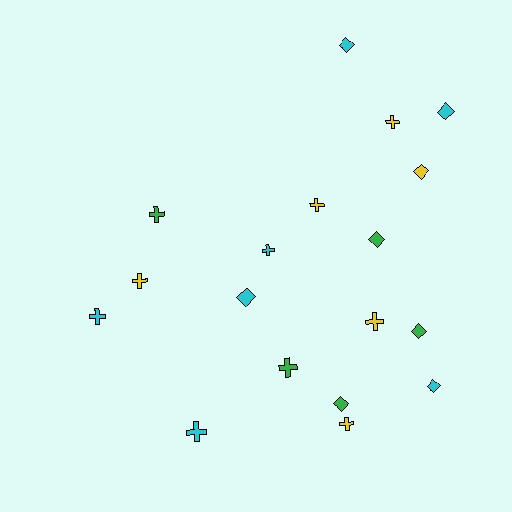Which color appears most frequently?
Cyan, with 7 objects.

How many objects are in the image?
There are 18 objects.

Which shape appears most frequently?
Cross, with 10 objects.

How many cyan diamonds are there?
There are 4 cyan diamonds.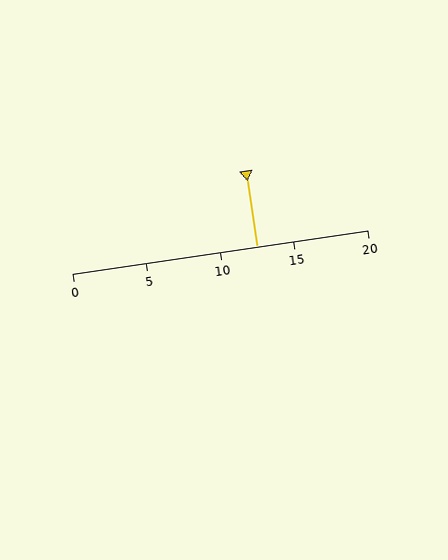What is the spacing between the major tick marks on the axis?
The major ticks are spaced 5 apart.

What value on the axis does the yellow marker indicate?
The marker indicates approximately 12.5.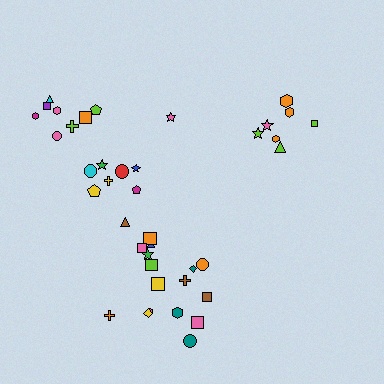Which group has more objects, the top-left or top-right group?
The top-left group.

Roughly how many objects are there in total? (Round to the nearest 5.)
Roughly 40 objects in total.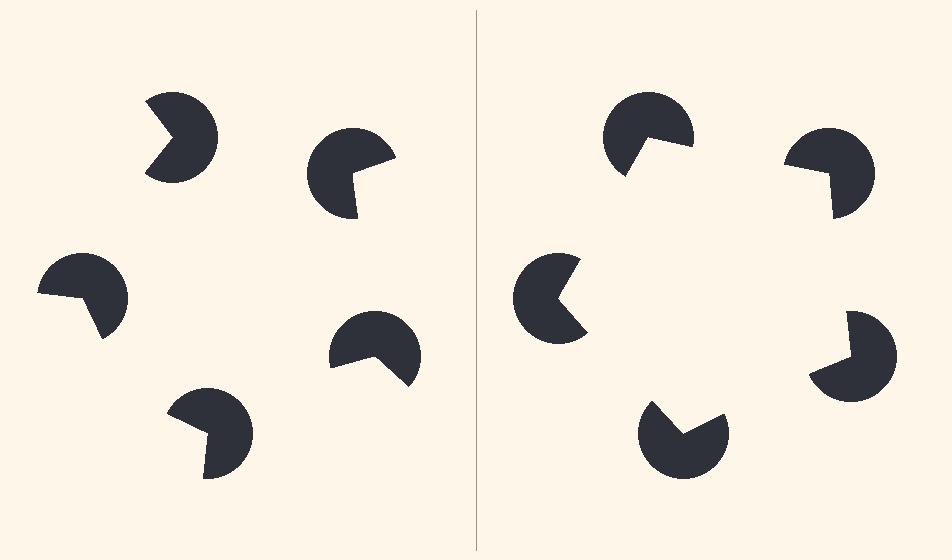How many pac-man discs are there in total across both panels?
10 — 5 on each side.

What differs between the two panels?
The pac-man discs are positioned identically on both sides; only the wedge orientations differ. On the right they align to a pentagon; on the left they are misaligned.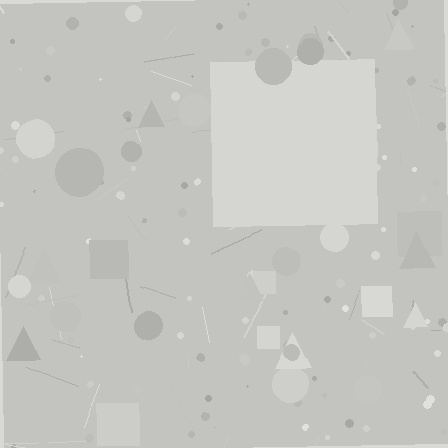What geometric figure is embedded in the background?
A square is embedded in the background.